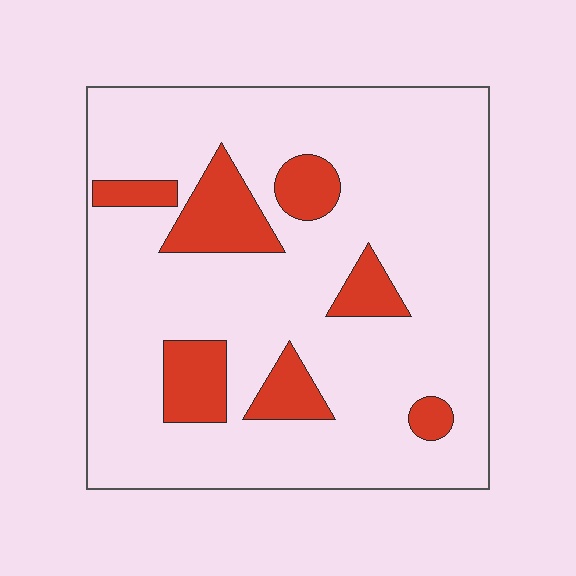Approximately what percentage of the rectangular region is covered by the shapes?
Approximately 15%.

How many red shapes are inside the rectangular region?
7.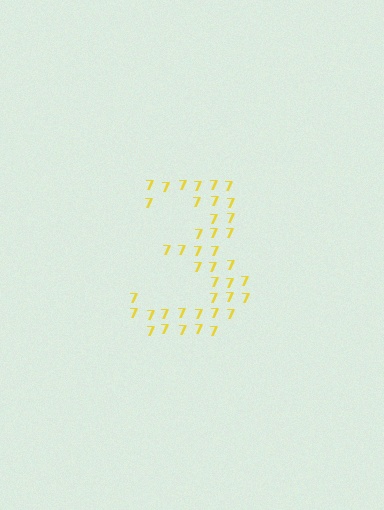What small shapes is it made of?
It is made of small digit 7's.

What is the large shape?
The large shape is the digit 3.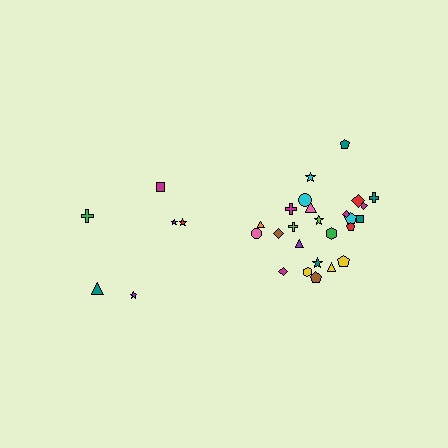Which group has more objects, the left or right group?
The right group.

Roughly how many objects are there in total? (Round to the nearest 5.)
Roughly 30 objects in total.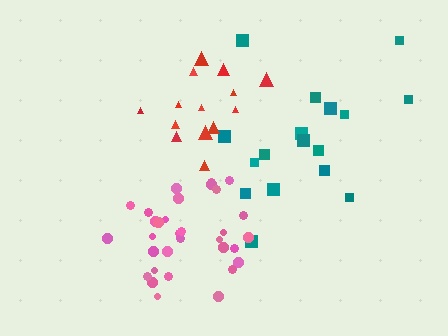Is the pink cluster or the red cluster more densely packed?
Pink.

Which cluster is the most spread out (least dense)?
Teal.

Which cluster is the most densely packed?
Pink.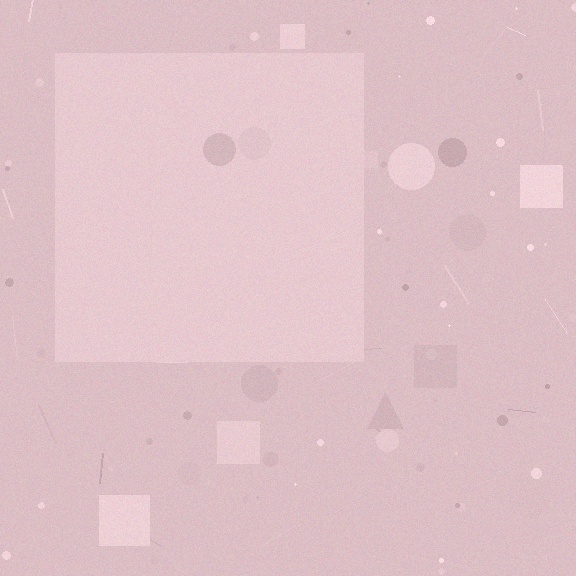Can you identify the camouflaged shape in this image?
The camouflaged shape is a square.